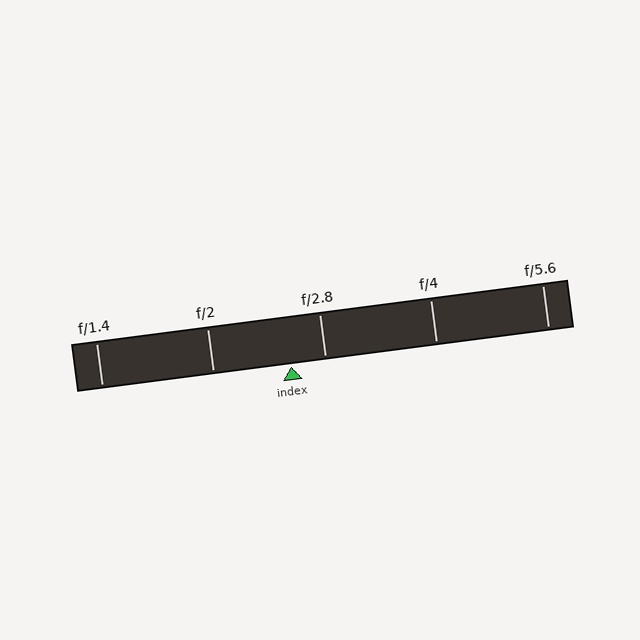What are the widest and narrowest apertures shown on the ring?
The widest aperture shown is f/1.4 and the narrowest is f/5.6.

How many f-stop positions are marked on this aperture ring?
There are 5 f-stop positions marked.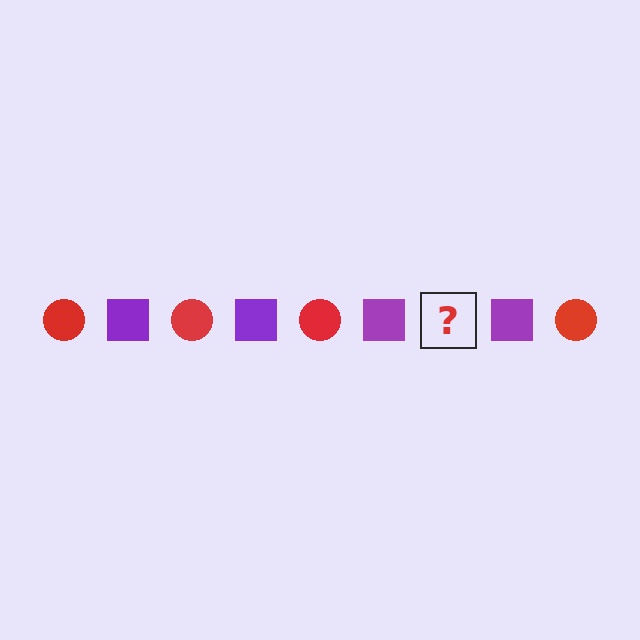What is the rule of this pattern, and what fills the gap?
The rule is that the pattern alternates between red circle and purple square. The gap should be filled with a red circle.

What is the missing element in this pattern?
The missing element is a red circle.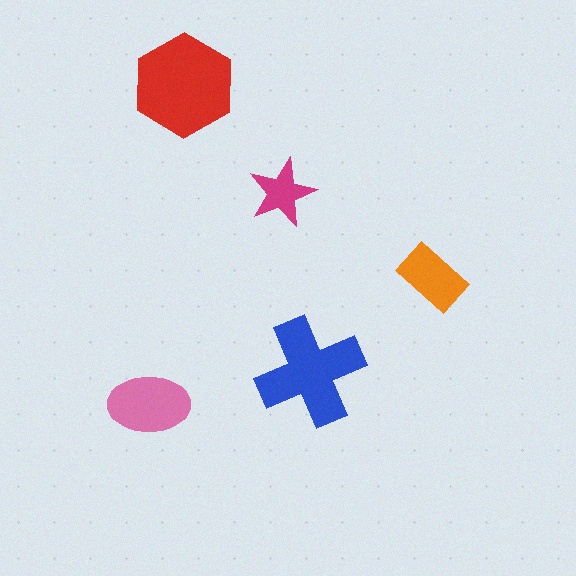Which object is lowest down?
The pink ellipse is bottommost.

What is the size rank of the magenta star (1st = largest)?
5th.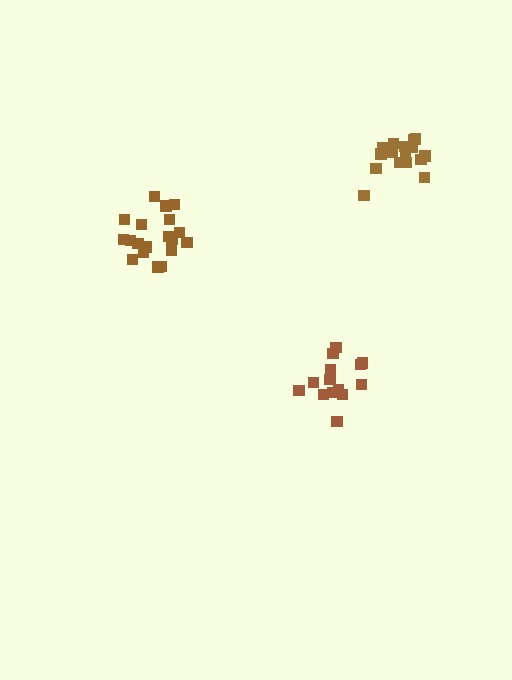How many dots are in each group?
Group 1: 15 dots, Group 2: 19 dots, Group 3: 16 dots (50 total).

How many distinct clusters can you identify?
There are 3 distinct clusters.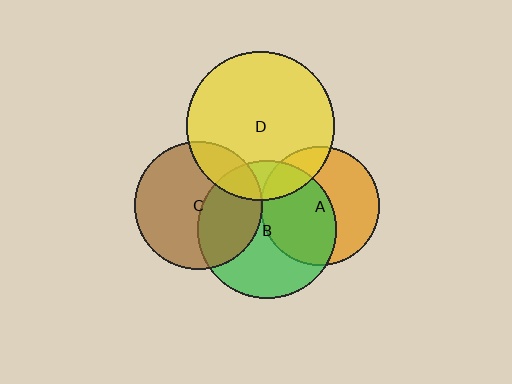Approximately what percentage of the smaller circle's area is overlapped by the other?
Approximately 20%.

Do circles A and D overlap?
Yes.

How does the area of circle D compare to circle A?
Approximately 1.6 times.